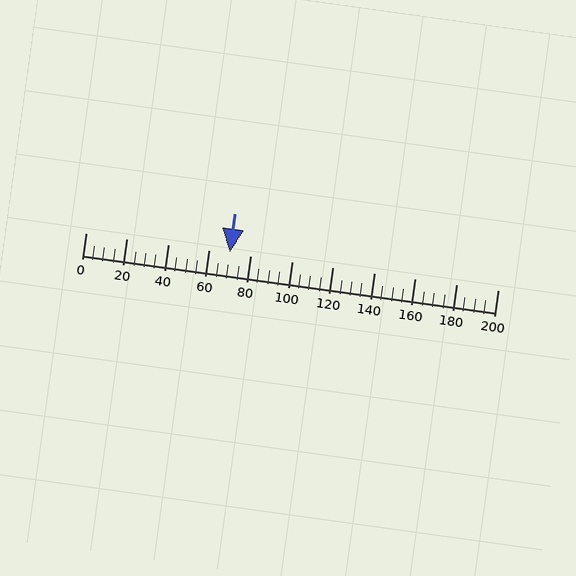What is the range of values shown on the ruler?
The ruler shows values from 0 to 200.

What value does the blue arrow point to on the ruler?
The blue arrow points to approximately 70.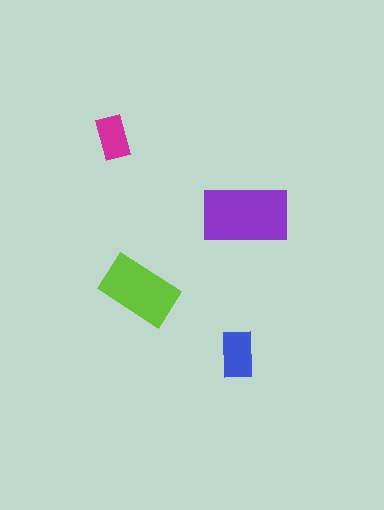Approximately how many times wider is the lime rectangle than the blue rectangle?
About 1.5 times wider.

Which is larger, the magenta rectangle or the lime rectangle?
The lime one.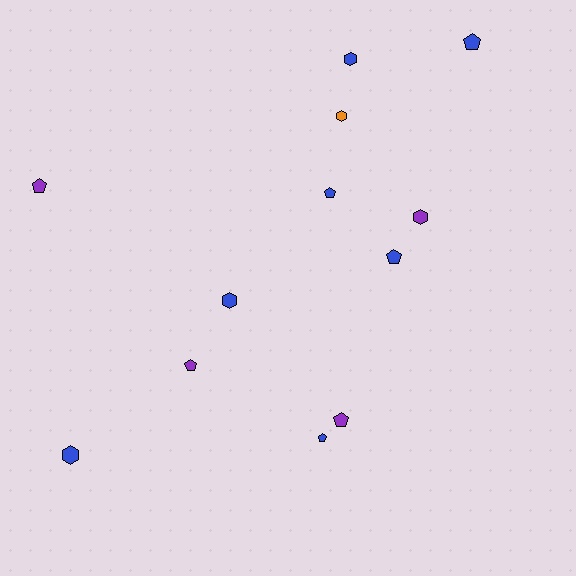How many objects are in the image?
There are 12 objects.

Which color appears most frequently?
Blue, with 7 objects.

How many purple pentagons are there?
There are 3 purple pentagons.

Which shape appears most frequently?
Pentagon, with 7 objects.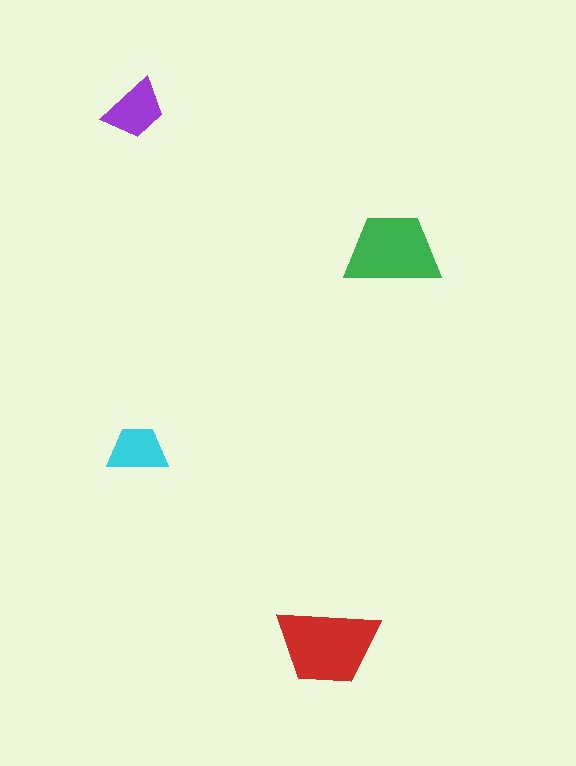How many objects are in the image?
There are 4 objects in the image.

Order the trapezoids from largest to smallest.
the red one, the green one, the purple one, the cyan one.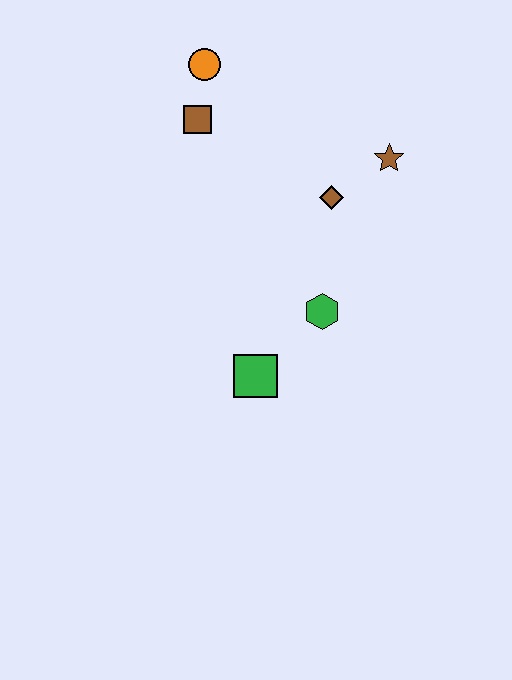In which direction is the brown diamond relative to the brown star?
The brown diamond is to the left of the brown star.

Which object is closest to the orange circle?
The brown square is closest to the orange circle.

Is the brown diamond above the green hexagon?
Yes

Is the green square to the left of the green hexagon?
Yes